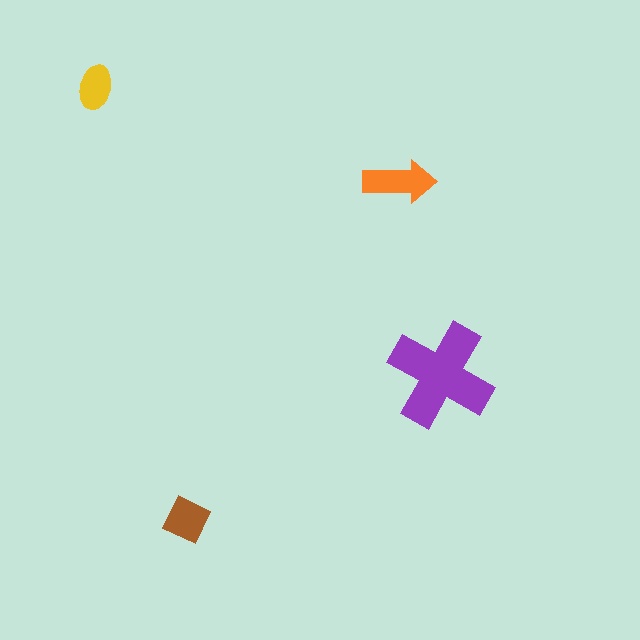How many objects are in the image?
There are 4 objects in the image.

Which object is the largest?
The purple cross.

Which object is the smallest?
The yellow ellipse.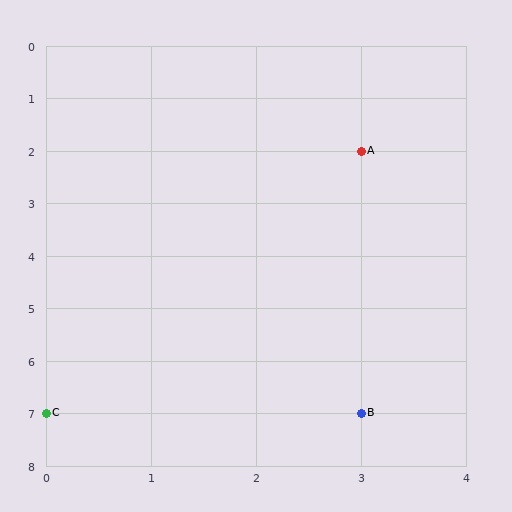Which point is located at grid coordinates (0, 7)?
Point C is at (0, 7).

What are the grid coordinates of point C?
Point C is at grid coordinates (0, 7).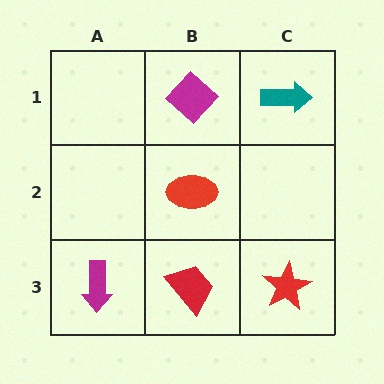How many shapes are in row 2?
1 shape.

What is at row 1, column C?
A teal arrow.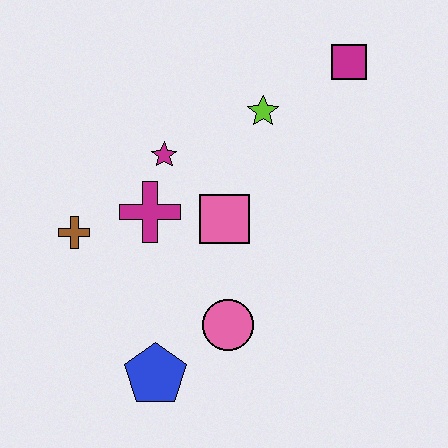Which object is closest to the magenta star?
The magenta cross is closest to the magenta star.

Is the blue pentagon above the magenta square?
No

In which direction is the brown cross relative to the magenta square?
The brown cross is to the left of the magenta square.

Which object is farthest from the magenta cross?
The magenta square is farthest from the magenta cross.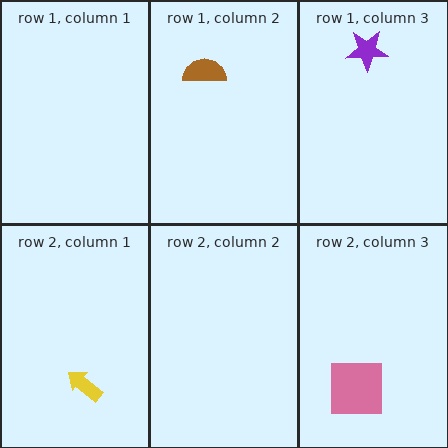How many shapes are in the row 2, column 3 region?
1.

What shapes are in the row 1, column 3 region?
The purple star.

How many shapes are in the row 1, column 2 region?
1.